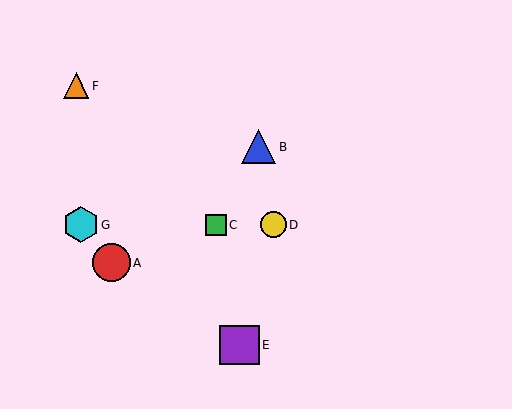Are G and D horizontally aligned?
Yes, both are at y≈225.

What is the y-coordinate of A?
Object A is at y≈263.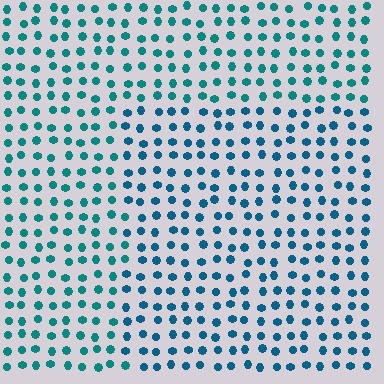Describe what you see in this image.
The image is filled with small teal elements in a uniform arrangement. A rectangle-shaped region is visible where the elements are tinted to a slightly different hue, forming a subtle color boundary.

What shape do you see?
I see a rectangle.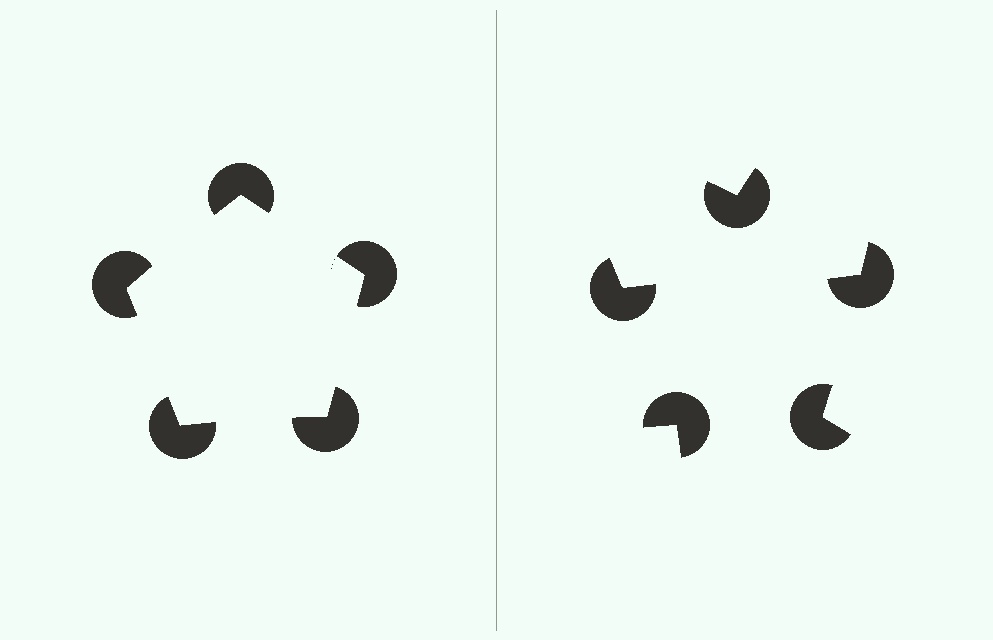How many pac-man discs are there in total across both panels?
10 — 5 on each side.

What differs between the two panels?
The pac-man discs are positioned identically on both sides; only the wedge orientations differ. On the left they align to a pentagon; on the right they are misaligned.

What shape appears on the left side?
An illusory pentagon.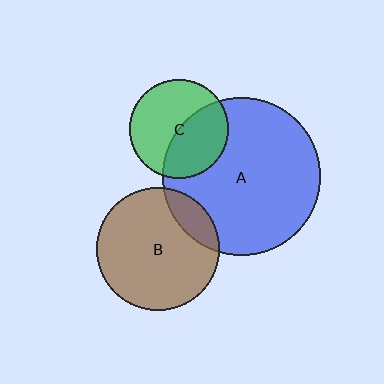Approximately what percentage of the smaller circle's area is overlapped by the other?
Approximately 45%.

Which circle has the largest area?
Circle A (blue).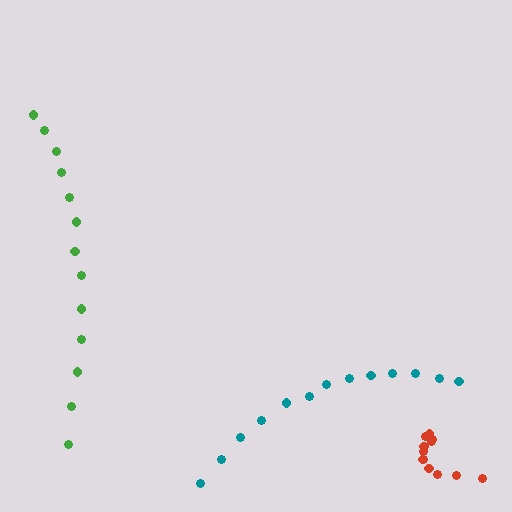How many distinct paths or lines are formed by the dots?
There are 3 distinct paths.